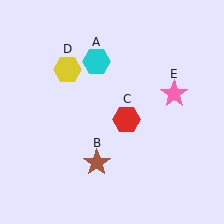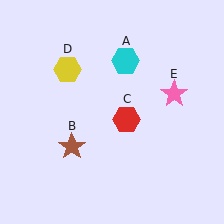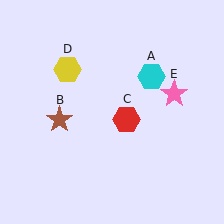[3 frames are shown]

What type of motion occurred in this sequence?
The cyan hexagon (object A), brown star (object B) rotated clockwise around the center of the scene.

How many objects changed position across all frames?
2 objects changed position: cyan hexagon (object A), brown star (object B).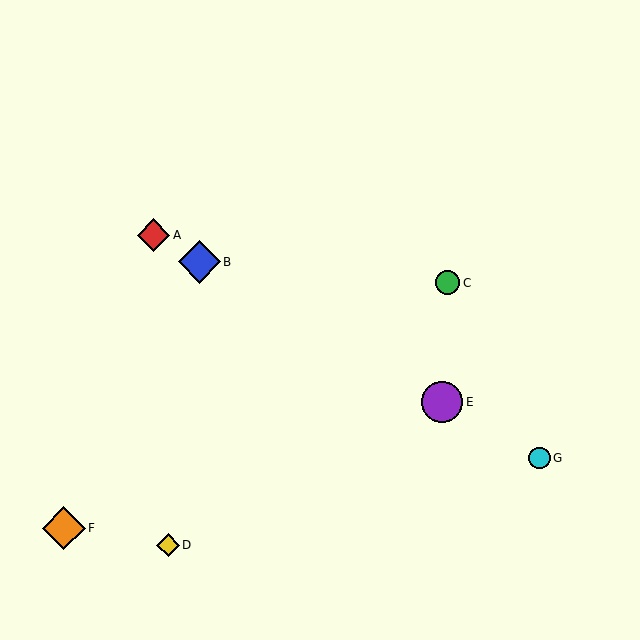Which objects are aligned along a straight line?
Objects A, B, E, G are aligned along a straight line.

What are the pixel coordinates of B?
Object B is at (199, 262).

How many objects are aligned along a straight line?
4 objects (A, B, E, G) are aligned along a straight line.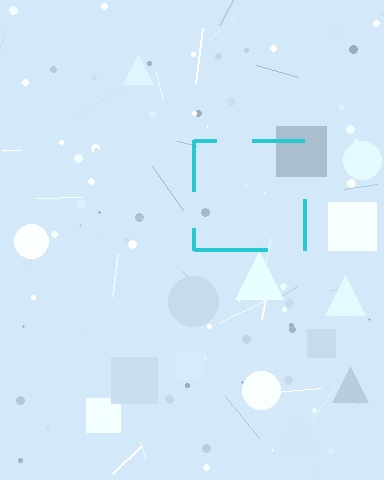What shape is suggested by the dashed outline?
The dashed outline suggests a square.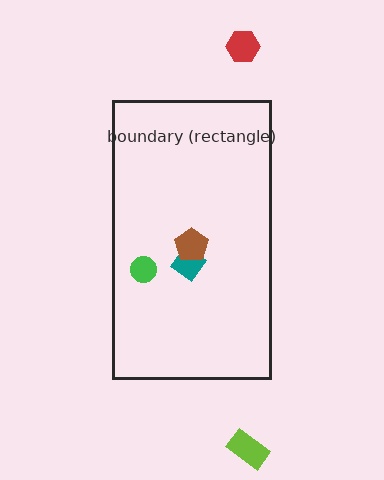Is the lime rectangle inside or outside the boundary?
Outside.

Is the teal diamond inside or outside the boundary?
Inside.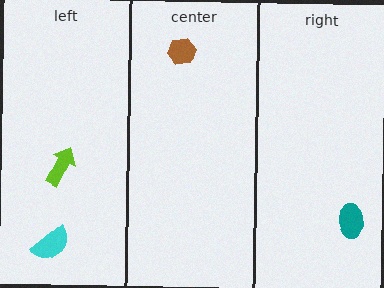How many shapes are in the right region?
1.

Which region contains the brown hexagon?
The center region.